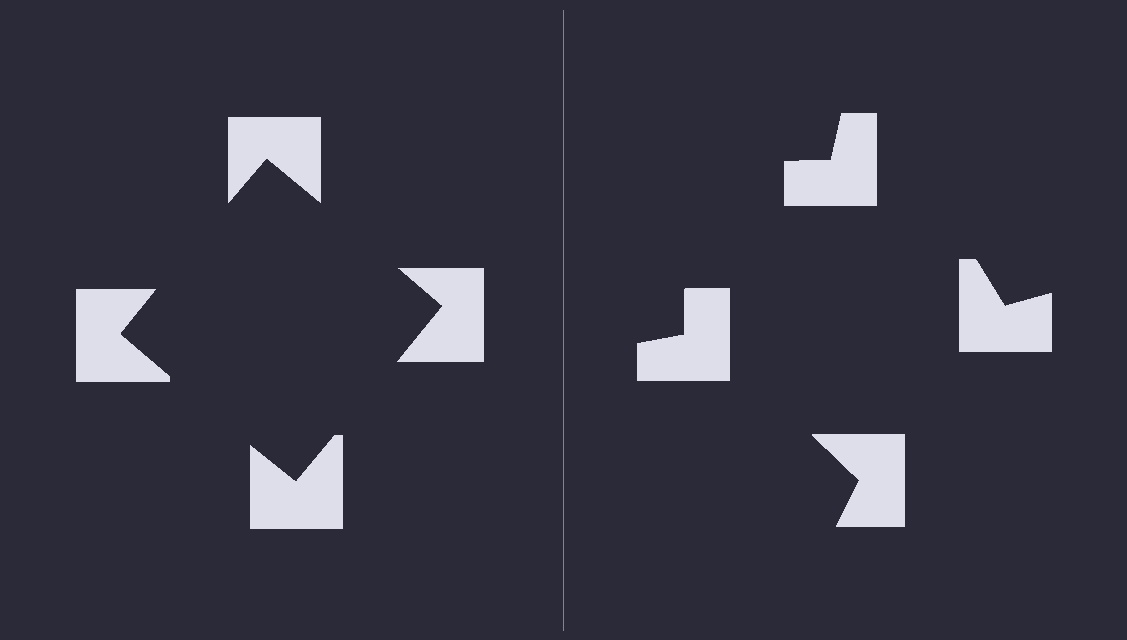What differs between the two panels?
The notched squares are positioned identically on both sides; only the wedge orientations differ. On the left they align to a square; on the right they are misaligned.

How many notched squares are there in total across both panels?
8 — 4 on each side.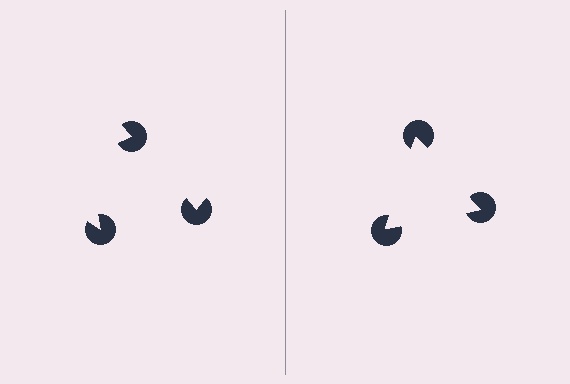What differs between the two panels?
The pac-man discs are positioned identically on both sides; only the wedge orientations differ. On the right they align to a triangle; on the left they are misaligned.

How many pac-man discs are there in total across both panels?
6 — 3 on each side.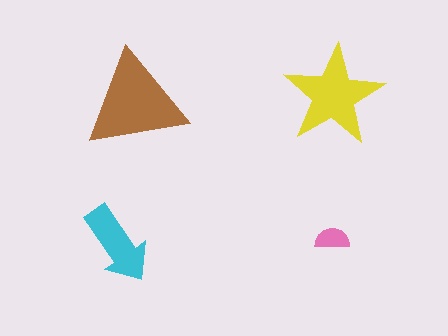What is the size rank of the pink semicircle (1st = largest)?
4th.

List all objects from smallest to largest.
The pink semicircle, the cyan arrow, the yellow star, the brown triangle.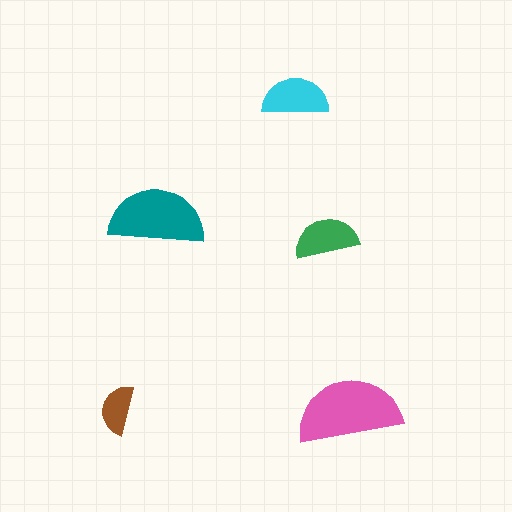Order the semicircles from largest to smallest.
the pink one, the teal one, the cyan one, the green one, the brown one.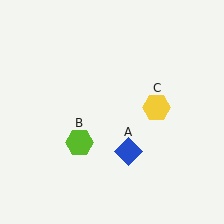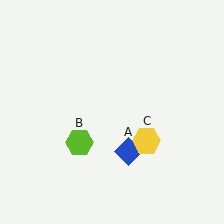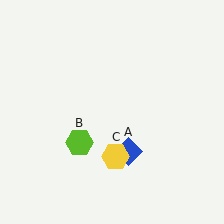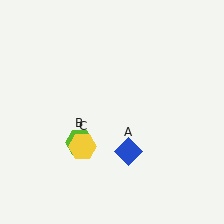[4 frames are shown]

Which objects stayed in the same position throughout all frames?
Blue diamond (object A) and lime hexagon (object B) remained stationary.